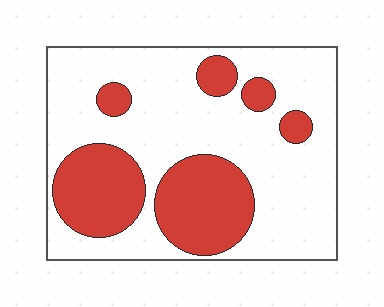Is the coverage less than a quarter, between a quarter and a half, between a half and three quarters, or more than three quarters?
Between a quarter and a half.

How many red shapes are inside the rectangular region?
6.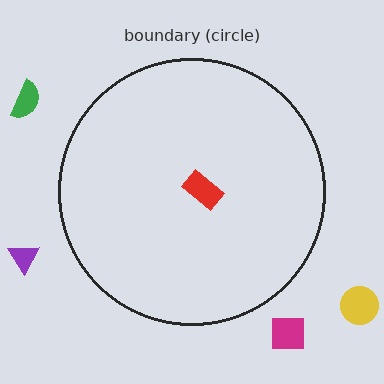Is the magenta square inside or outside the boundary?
Outside.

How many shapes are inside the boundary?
1 inside, 4 outside.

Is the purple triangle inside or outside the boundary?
Outside.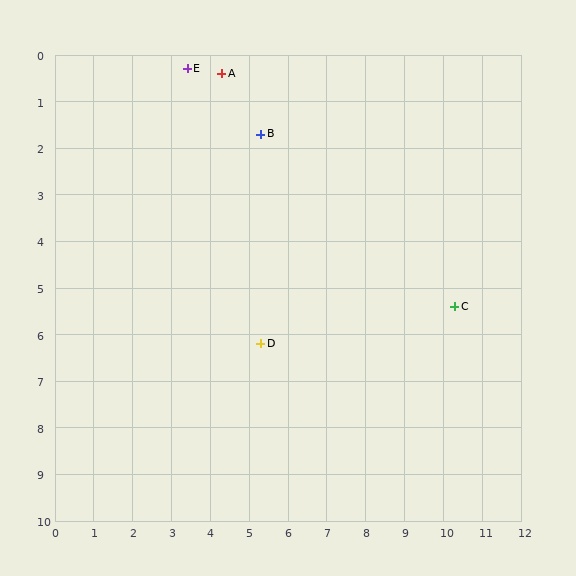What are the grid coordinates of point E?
Point E is at approximately (3.4, 0.3).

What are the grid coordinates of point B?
Point B is at approximately (5.3, 1.7).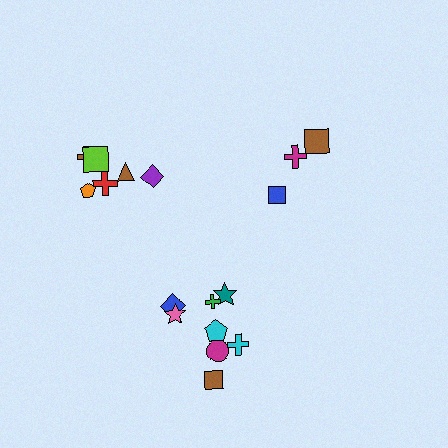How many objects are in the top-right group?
There are 3 objects.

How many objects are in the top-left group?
There are 6 objects.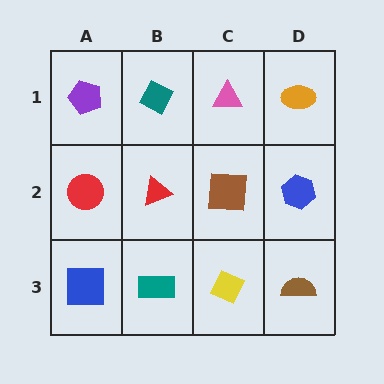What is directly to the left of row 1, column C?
A teal diamond.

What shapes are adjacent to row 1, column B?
A red triangle (row 2, column B), a purple pentagon (row 1, column A), a pink triangle (row 1, column C).